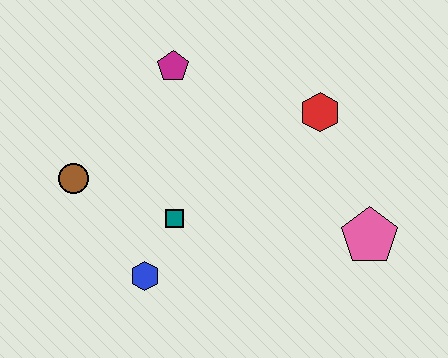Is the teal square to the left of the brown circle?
No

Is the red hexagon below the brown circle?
No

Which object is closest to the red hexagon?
The pink pentagon is closest to the red hexagon.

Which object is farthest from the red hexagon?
The brown circle is farthest from the red hexagon.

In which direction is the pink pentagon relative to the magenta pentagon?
The pink pentagon is to the right of the magenta pentagon.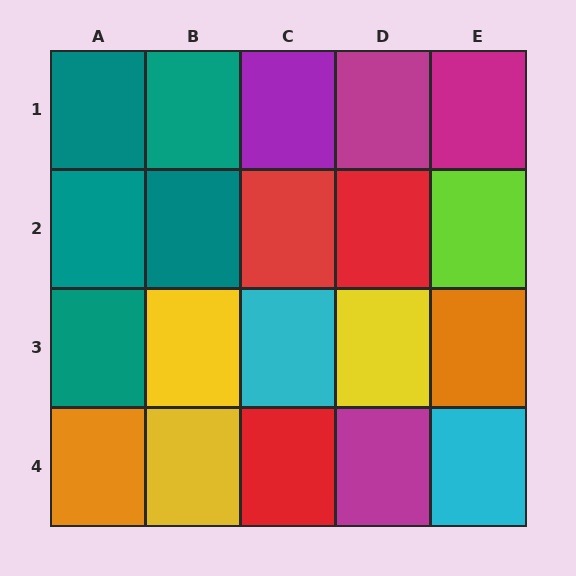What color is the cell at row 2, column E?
Lime.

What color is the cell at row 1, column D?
Magenta.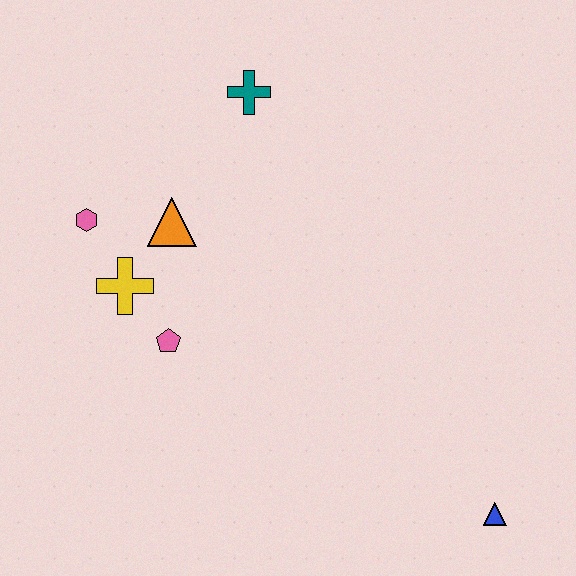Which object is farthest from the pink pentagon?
The blue triangle is farthest from the pink pentagon.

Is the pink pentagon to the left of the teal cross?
Yes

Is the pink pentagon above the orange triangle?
No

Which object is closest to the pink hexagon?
The yellow cross is closest to the pink hexagon.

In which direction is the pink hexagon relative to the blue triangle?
The pink hexagon is to the left of the blue triangle.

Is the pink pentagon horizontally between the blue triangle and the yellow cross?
Yes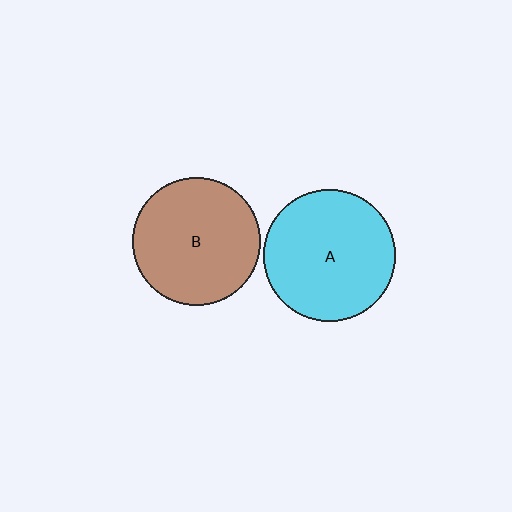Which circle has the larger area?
Circle A (cyan).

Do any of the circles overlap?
No, none of the circles overlap.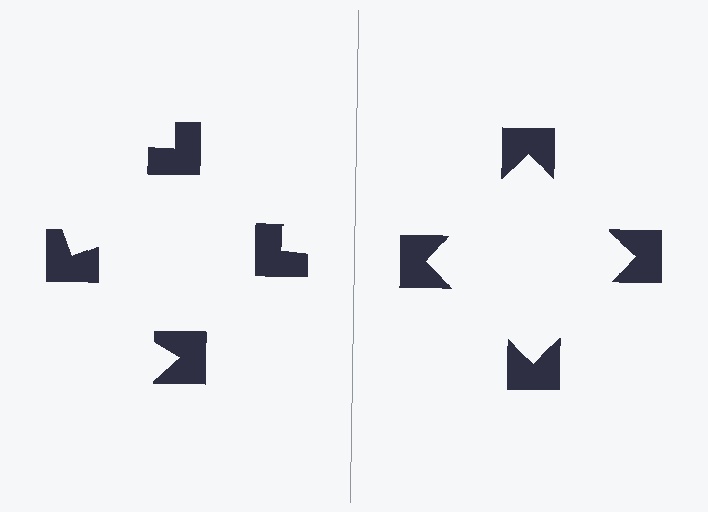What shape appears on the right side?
An illusory square.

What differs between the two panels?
The notched squares are positioned identically on both sides; only the wedge orientations differ. On the right they align to a square; on the left they are misaligned.